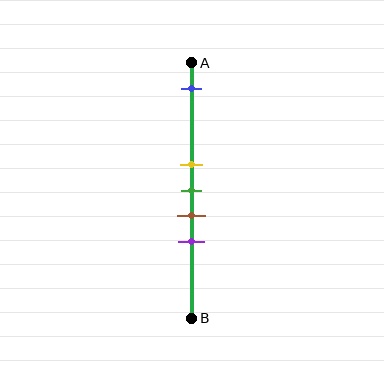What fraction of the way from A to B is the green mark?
The green mark is approximately 50% (0.5) of the way from A to B.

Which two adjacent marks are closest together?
The yellow and green marks are the closest adjacent pair.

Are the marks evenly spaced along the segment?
No, the marks are not evenly spaced.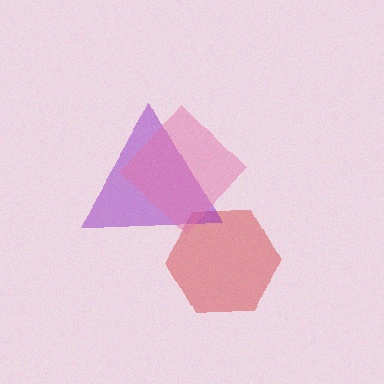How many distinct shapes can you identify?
There are 3 distinct shapes: a red hexagon, a purple triangle, a pink diamond.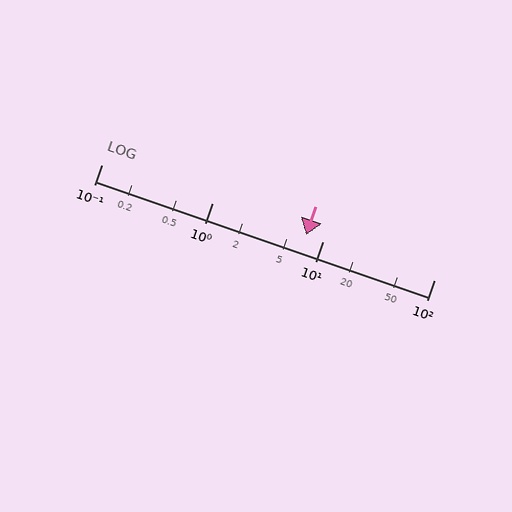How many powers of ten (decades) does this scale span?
The scale spans 3 decades, from 0.1 to 100.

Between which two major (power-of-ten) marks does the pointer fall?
The pointer is between 1 and 10.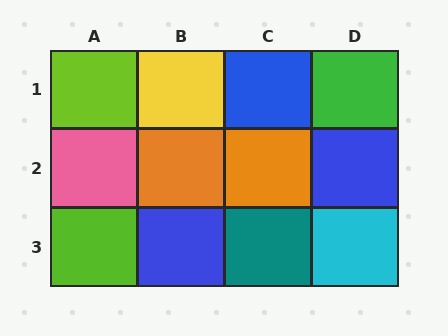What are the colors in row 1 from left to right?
Lime, yellow, blue, green.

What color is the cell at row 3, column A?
Lime.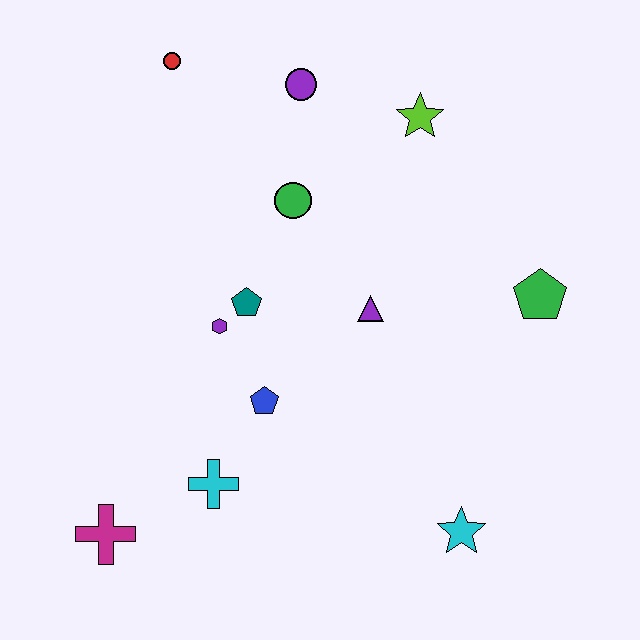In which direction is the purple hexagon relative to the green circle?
The purple hexagon is below the green circle.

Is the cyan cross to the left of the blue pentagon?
Yes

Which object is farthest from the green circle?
The magenta cross is farthest from the green circle.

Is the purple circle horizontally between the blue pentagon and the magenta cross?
No